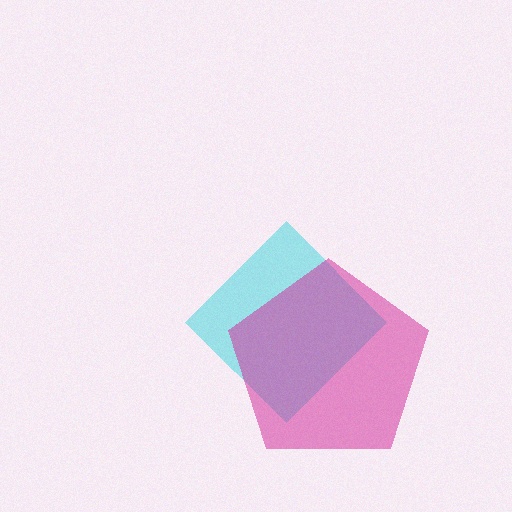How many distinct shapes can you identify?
There are 2 distinct shapes: a cyan diamond, a magenta pentagon.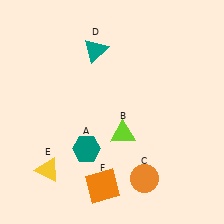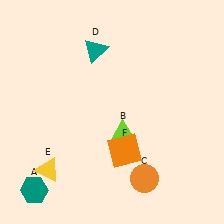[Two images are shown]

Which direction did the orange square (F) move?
The orange square (F) moved up.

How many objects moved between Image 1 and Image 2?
2 objects moved between the two images.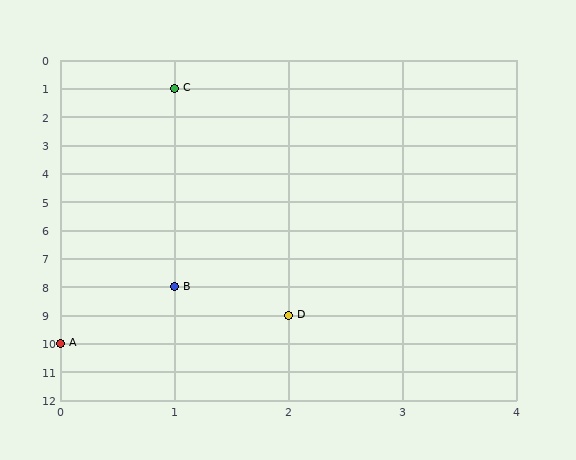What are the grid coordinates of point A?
Point A is at grid coordinates (0, 10).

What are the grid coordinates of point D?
Point D is at grid coordinates (2, 9).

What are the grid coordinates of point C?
Point C is at grid coordinates (1, 1).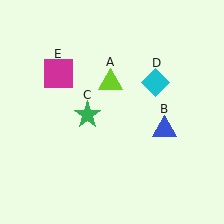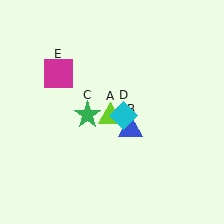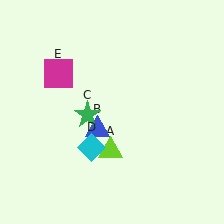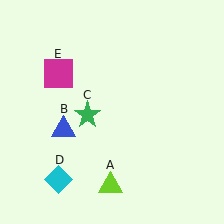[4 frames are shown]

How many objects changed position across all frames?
3 objects changed position: lime triangle (object A), blue triangle (object B), cyan diamond (object D).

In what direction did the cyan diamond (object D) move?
The cyan diamond (object D) moved down and to the left.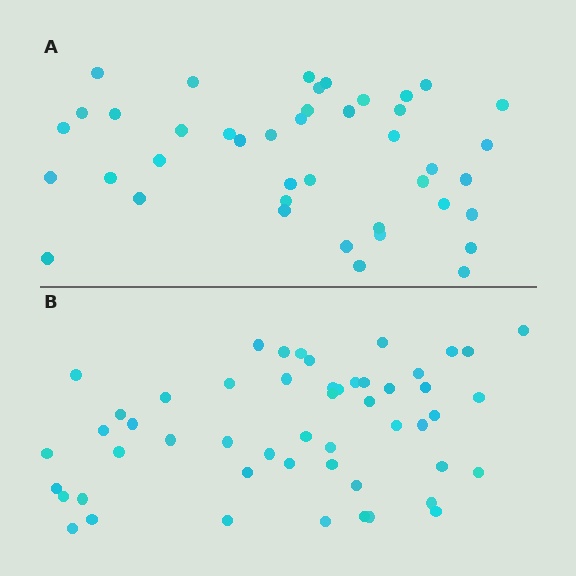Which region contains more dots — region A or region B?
Region B (the bottom region) has more dots.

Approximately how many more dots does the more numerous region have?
Region B has roughly 10 or so more dots than region A.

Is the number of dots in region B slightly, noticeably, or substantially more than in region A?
Region B has only slightly more — the two regions are fairly close. The ratio is roughly 1.2 to 1.